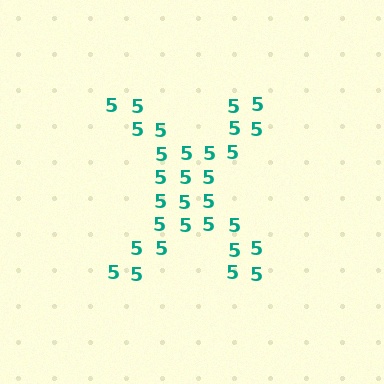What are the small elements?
The small elements are digit 5's.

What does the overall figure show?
The overall figure shows the letter X.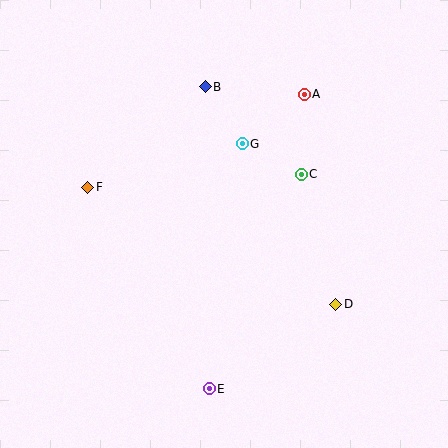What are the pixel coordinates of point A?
Point A is at (304, 94).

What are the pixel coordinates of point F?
Point F is at (88, 187).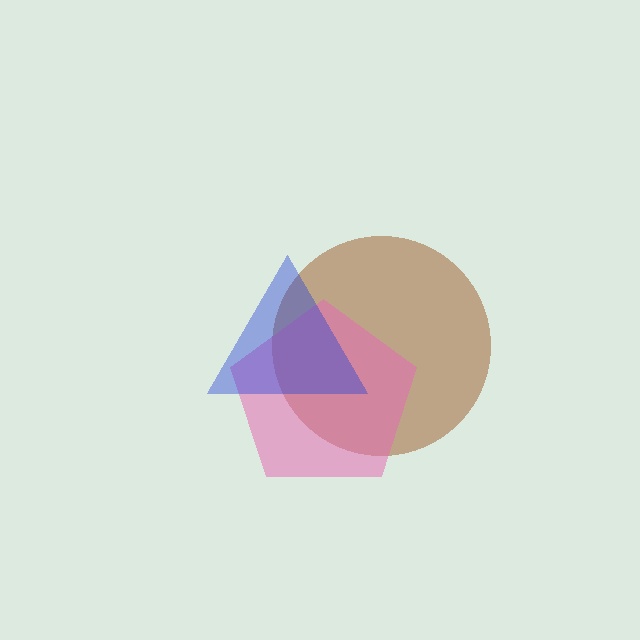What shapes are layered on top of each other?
The layered shapes are: a brown circle, a pink pentagon, a blue triangle.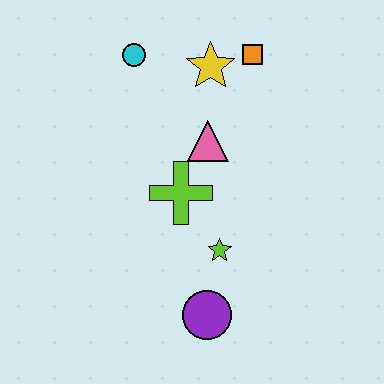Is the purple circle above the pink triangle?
No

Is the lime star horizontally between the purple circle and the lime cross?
No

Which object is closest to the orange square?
The yellow star is closest to the orange square.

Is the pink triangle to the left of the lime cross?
No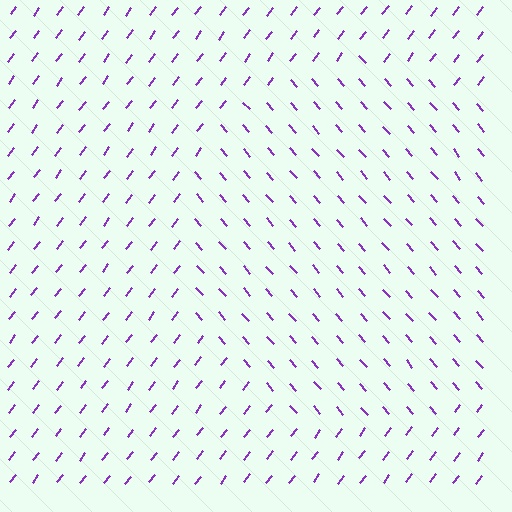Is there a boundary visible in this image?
Yes, there is a texture boundary formed by a change in line orientation.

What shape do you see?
I see a circle.